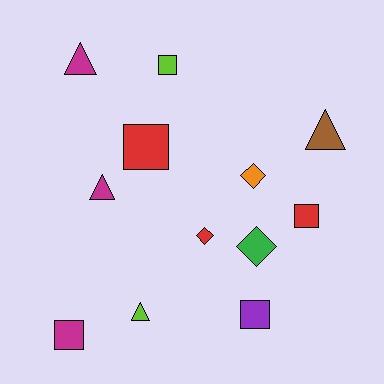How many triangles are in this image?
There are 4 triangles.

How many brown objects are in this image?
There is 1 brown object.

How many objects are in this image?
There are 12 objects.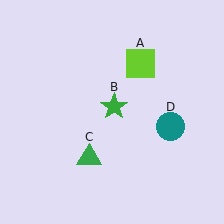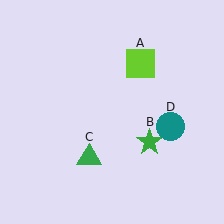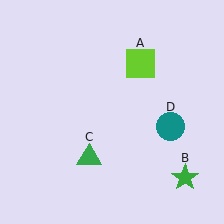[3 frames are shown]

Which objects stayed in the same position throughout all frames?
Lime square (object A) and green triangle (object C) and teal circle (object D) remained stationary.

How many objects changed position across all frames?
1 object changed position: green star (object B).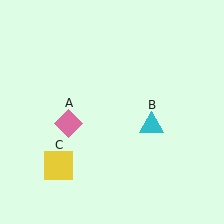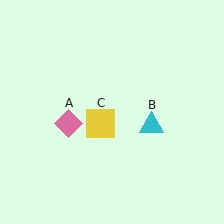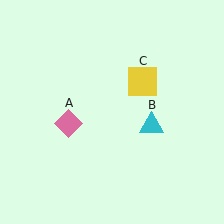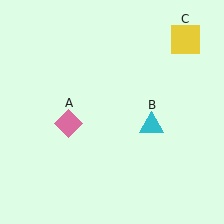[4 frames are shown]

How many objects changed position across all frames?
1 object changed position: yellow square (object C).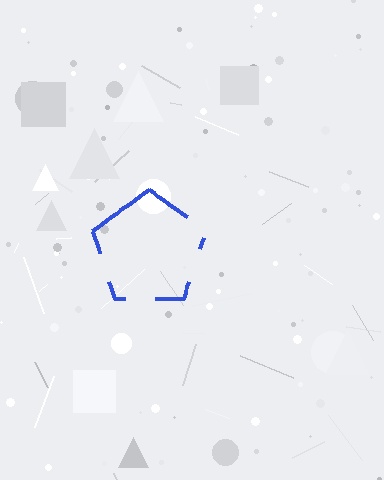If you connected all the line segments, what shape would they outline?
They would outline a pentagon.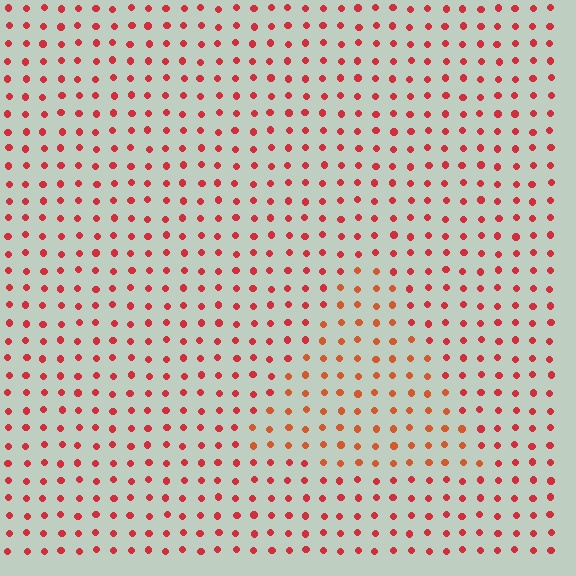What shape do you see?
I see a triangle.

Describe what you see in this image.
The image is filled with small red elements in a uniform arrangement. A triangle-shaped region is visible where the elements are tinted to a slightly different hue, forming a subtle color boundary.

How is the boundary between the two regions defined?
The boundary is defined purely by a slight shift in hue (about 22 degrees). Spacing, size, and orientation are identical on both sides.